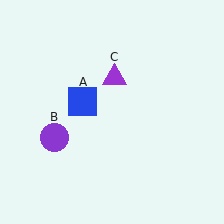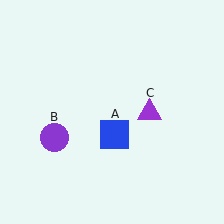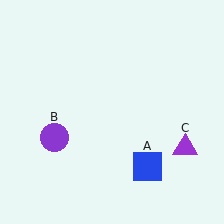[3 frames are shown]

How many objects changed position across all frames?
2 objects changed position: blue square (object A), purple triangle (object C).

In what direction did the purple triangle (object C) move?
The purple triangle (object C) moved down and to the right.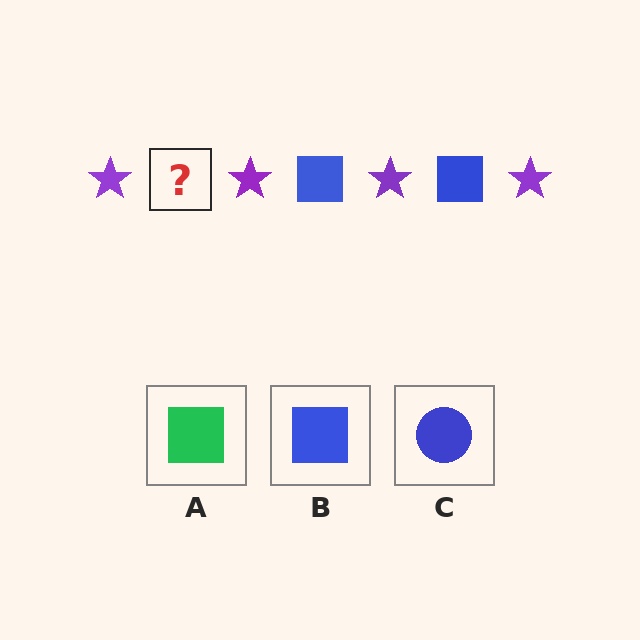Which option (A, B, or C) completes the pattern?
B.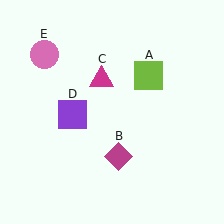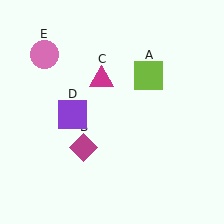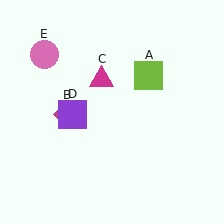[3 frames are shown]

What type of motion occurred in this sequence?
The magenta diamond (object B) rotated clockwise around the center of the scene.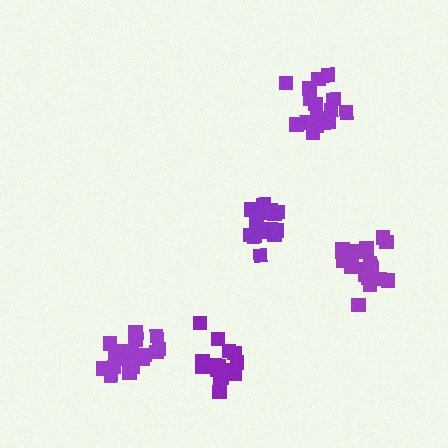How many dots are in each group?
Group 1: 19 dots, Group 2: 16 dots, Group 3: 14 dots, Group 4: 18 dots, Group 5: 15 dots (82 total).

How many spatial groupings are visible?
There are 5 spatial groupings.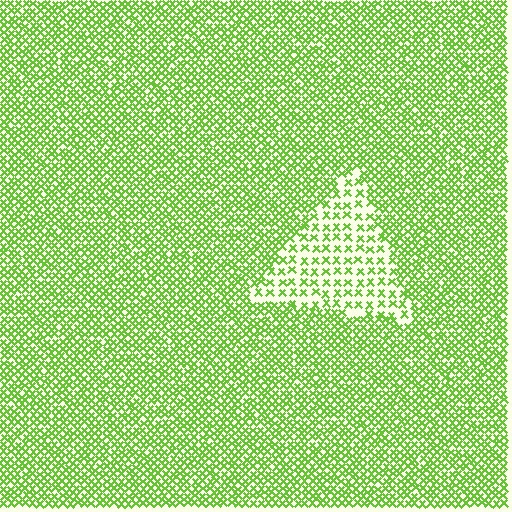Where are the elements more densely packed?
The elements are more densely packed outside the triangle boundary.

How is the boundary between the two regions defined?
The boundary is defined by a change in element density (approximately 2.3x ratio). All elements are the same color, size, and shape.